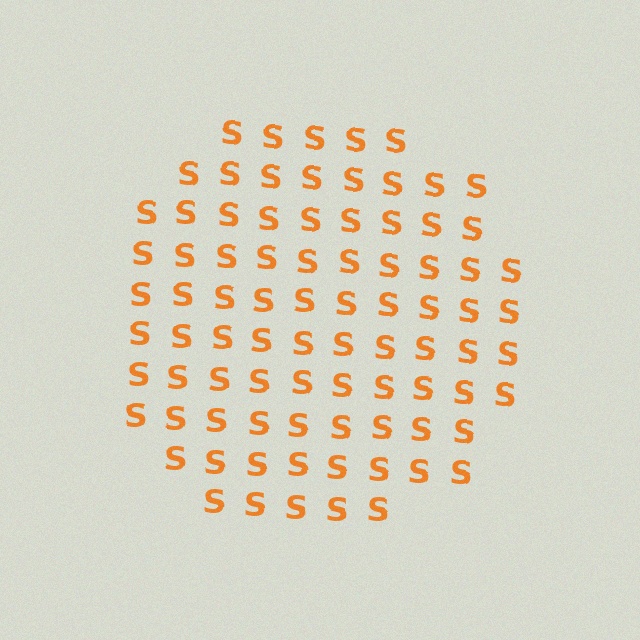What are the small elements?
The small elements are letter S's.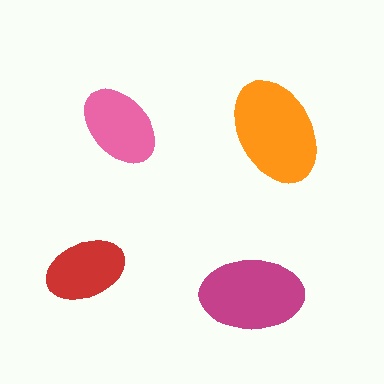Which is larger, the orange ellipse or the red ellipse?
The orange one.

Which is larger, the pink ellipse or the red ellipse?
The pink one.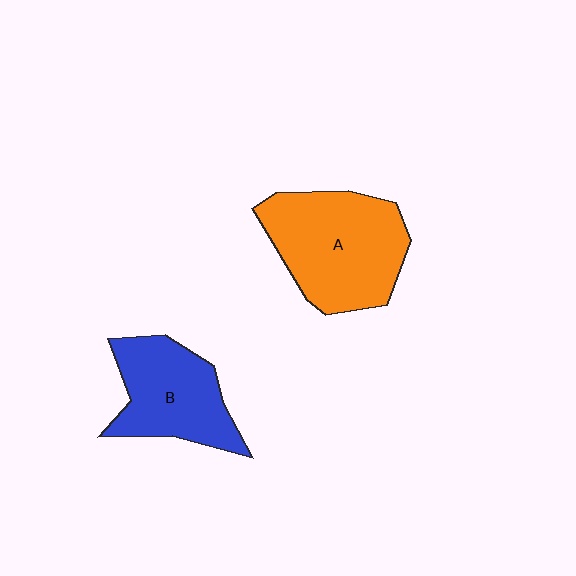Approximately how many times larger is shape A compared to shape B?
Approximately 1.3 times.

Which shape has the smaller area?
Shape B (blue).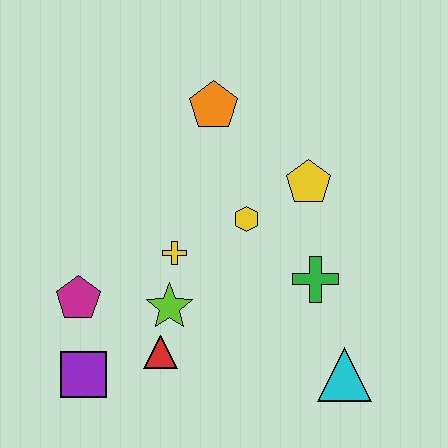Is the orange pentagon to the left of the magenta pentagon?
No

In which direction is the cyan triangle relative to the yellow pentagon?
The cyan triangle is below the yellow pentagon.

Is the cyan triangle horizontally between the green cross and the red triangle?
No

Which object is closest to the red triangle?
The lime star is closest to the red triangle.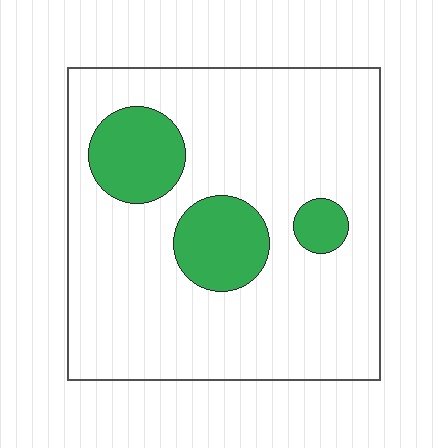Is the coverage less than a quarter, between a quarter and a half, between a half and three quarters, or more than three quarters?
Less than a quarter.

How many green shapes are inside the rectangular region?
3.